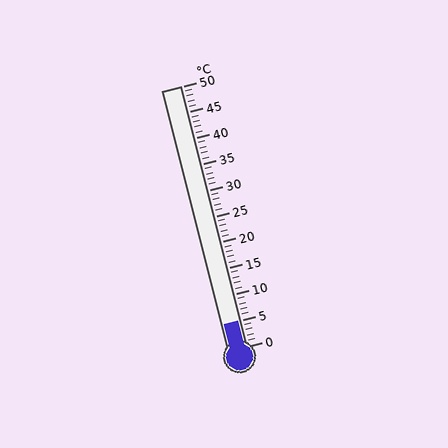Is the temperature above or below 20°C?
The temperature is below 20°C.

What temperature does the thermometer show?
The thermometer shows approximately 5°C.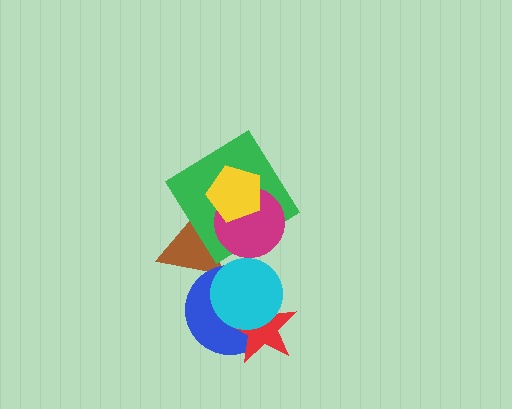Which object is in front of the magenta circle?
The yellow pentagon is in front of the magenta circle.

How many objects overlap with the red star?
2 objects overlap with the red star.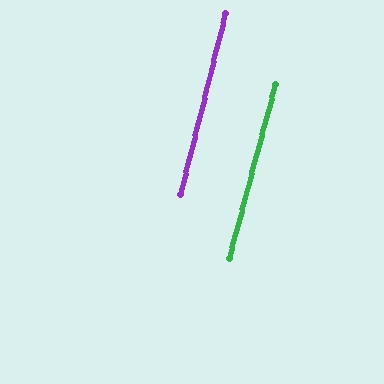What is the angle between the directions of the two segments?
Approximately 1 degree.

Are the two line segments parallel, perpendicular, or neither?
Parallel — their directions differ by only 0.9°.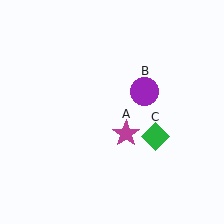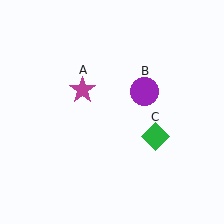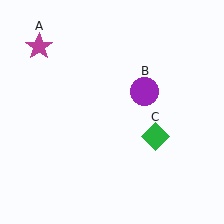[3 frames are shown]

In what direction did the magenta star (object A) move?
The magenta star (object A) moved up and to the left.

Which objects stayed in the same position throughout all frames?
Purple circle (object B) and green diamond (object C) remained stationary.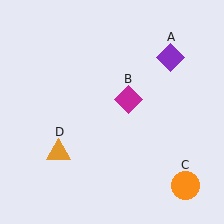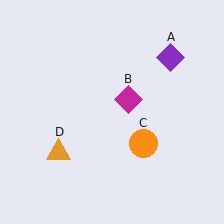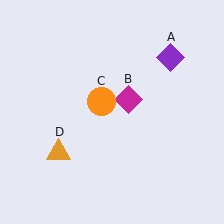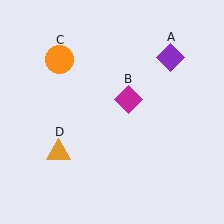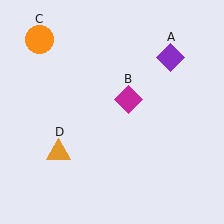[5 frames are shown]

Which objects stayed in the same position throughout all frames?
Purple diamond (object A) and magenta diamond (object B) and orange triangle (object D) remained stationary.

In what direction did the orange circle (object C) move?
The orange circle (object C) moved up and to the left.